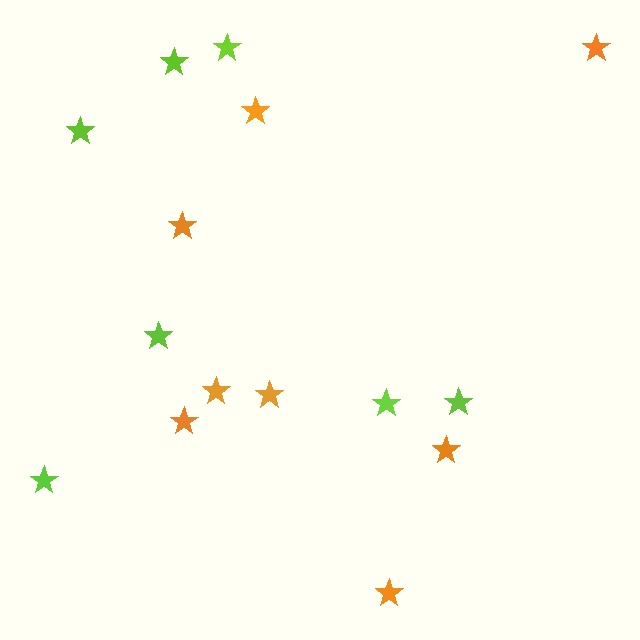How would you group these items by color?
There are 2 groups: one group of orange stars (8) and one group of lime stars (7).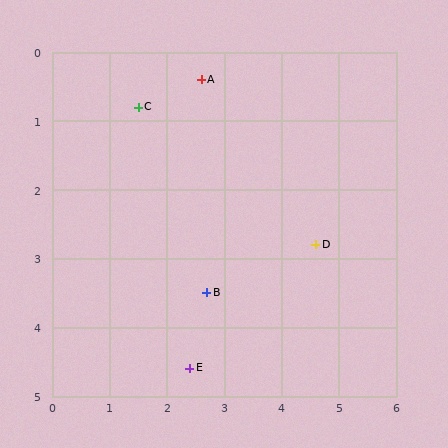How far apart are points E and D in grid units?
Points E and D are about 2.8 grid units apart.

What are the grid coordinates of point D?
Point D is at approximately (4.6, 2.8).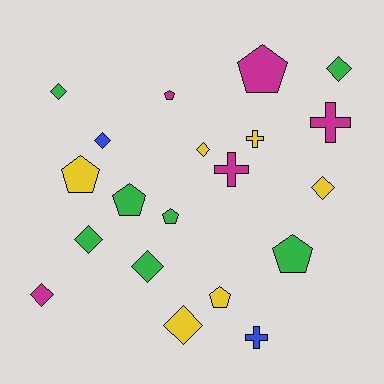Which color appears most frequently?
Green, with 7 objects.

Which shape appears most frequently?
Diamond, with 9 objects.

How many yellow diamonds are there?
There are 3 yellow diamonds.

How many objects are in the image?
There are 20 objects.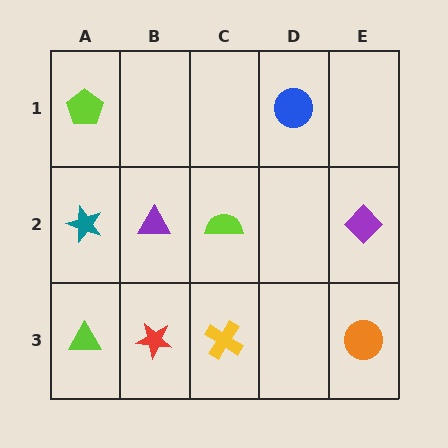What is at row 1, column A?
A lime pentagon.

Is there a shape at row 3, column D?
No, that cell is empty.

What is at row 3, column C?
A yellow cross.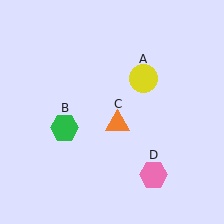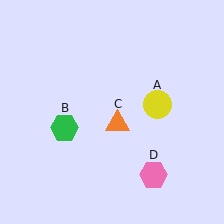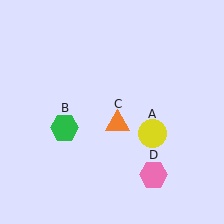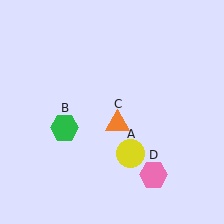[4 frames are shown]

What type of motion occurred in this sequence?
The yellow circle (object A) rotated clockwise around the center of the scene.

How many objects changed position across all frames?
1 object changed position: yellow circle (object A).